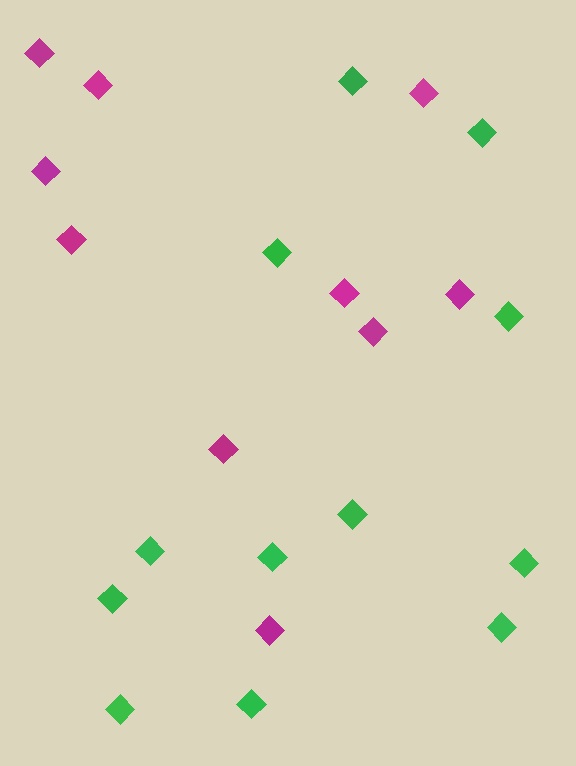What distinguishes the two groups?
There are 2 groups: one group of green diamonds (12) and one group of magenta diamonds (10).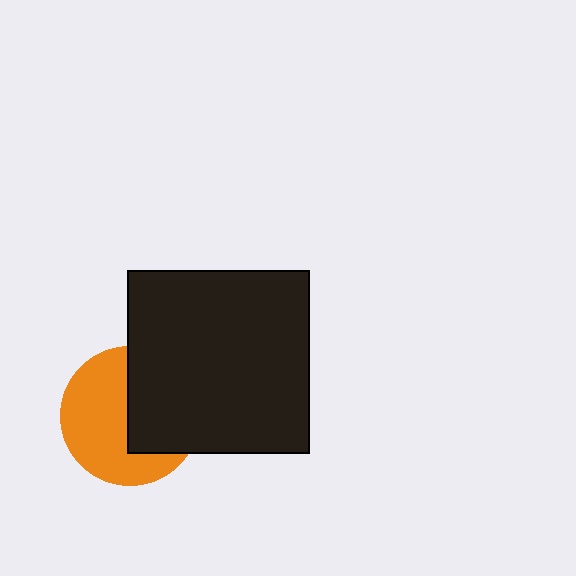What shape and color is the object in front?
The object in front is a black square.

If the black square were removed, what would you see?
You would see the complete orange circle.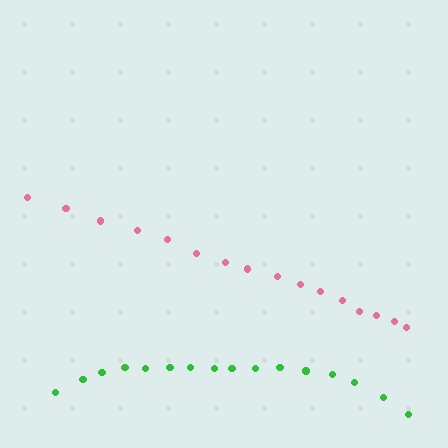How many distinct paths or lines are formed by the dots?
There are 2 distinct paths.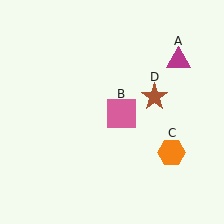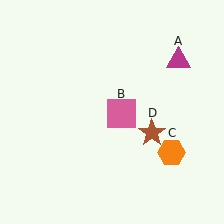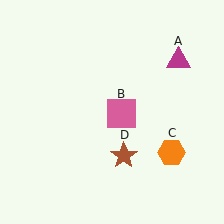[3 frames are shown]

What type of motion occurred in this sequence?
The brown star (object D) rotated clockwise around the center of the scene.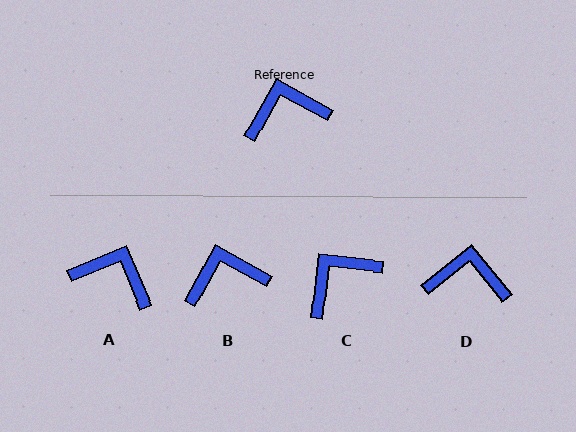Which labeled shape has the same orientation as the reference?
B.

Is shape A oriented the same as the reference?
No, it is off by about 39 degrees.